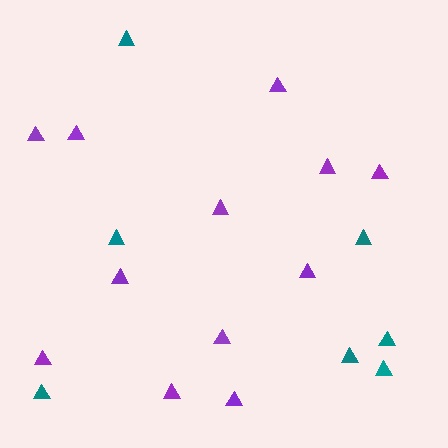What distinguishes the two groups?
There are 2 groups: one group of teal triangles (7) and one group of purple triangles (12).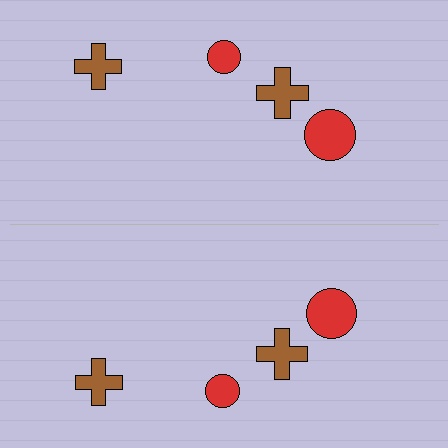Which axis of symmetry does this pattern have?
The pattern has a horizontal axis of symmetry running through the center of the image.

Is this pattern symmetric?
Yes, this pattern has bilateral (reflection) symmetry.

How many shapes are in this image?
There are 8 shapes in this image.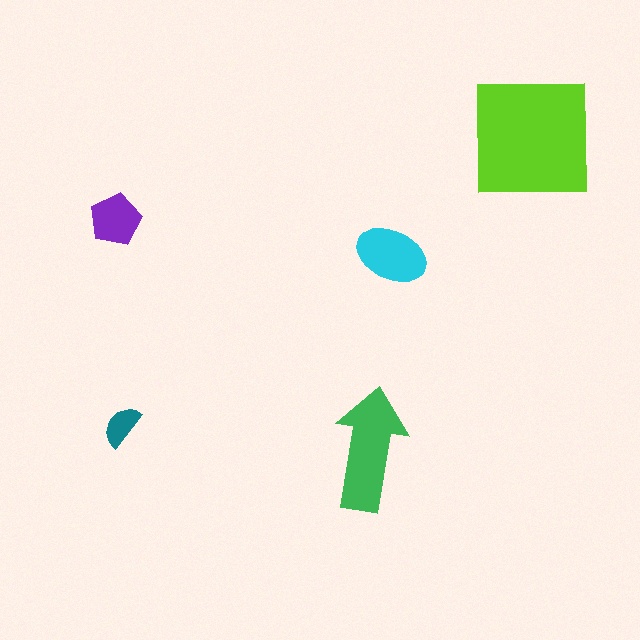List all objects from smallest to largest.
The teal semicircle, the purple pentagon, the cyan ellipse, the green arrow, the lime square.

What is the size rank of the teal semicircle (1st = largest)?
5th.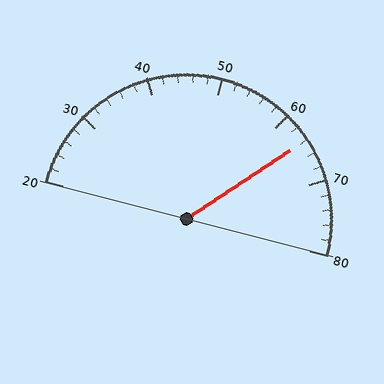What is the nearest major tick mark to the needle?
The nearest major tick mark is 60.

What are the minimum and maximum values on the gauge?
The gauge ranges from 20 to 80.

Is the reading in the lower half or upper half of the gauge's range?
The reading is in the upper half of the range (20 to 80).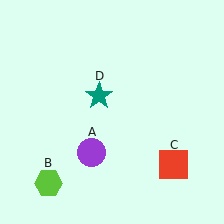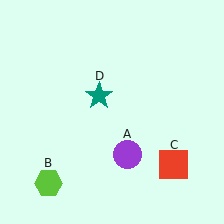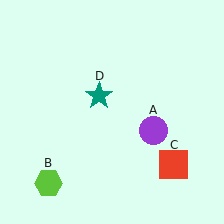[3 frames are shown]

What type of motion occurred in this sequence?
The purple circle (object A) rotated counterclockwise around the center of the scene.